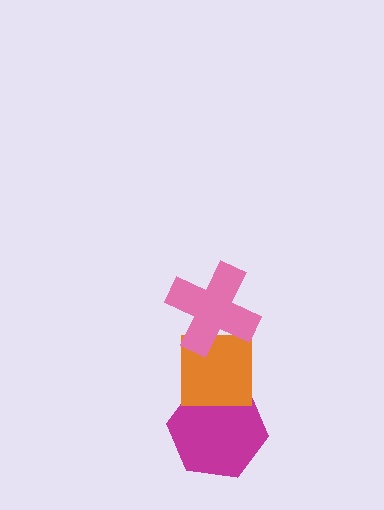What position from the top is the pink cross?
The pink cross is 1st from the top.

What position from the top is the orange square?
The orange square is 2nd from the top.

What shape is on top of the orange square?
The pink cross is on top of the orange square.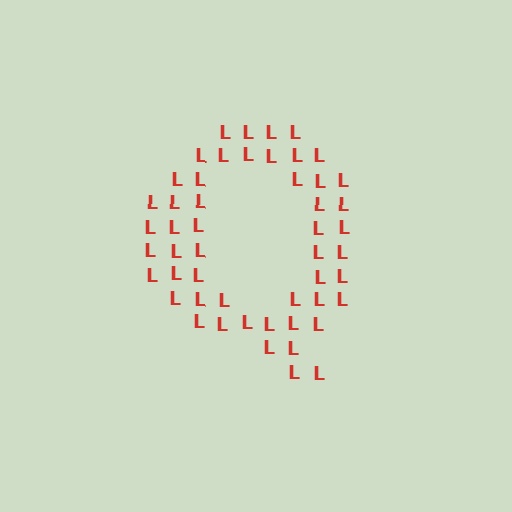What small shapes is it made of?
It is made of small letter L's.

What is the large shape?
The large shape is the letter Q.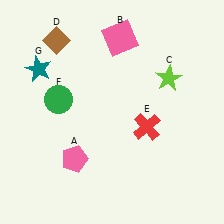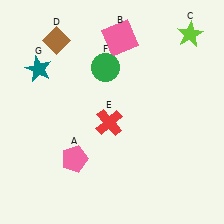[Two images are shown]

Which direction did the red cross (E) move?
The red cross (E) moved left.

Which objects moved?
The objects that moved are: the lime star (C), the red cross (E), the green circle (F).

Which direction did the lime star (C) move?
The lime star (C) moved up.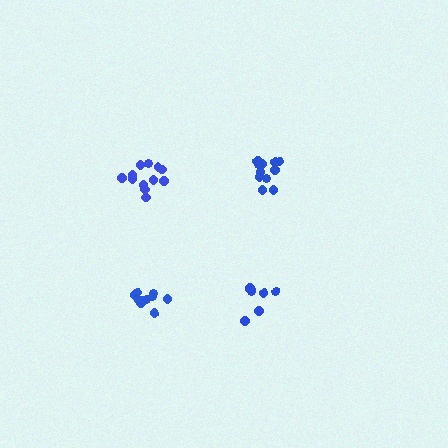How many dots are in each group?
Group 1: 10 dots, Group 2: 6 dots, Group 3: 12 dots, Group 4: 12 dots (40 total).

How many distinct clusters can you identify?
There are 4 distinct clusters.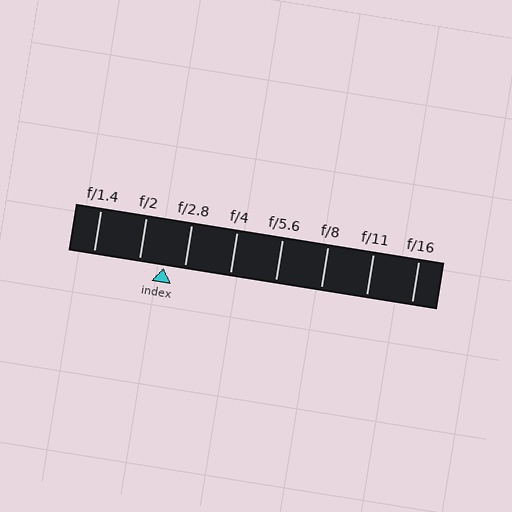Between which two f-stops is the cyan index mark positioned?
The index mark is between f/2 and f/2.8.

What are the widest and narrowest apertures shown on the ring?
The widest aperture shown is f/1.4 and the narrowest is f/16.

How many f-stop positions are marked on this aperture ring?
There are 8 f-stop positions marked.